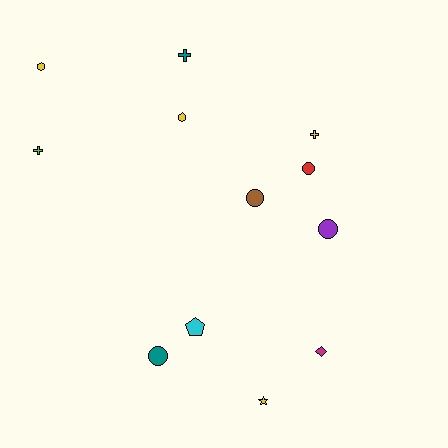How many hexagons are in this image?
There are 2 hexagons.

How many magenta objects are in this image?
There is 1 magenta object.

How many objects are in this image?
There are 12 objects.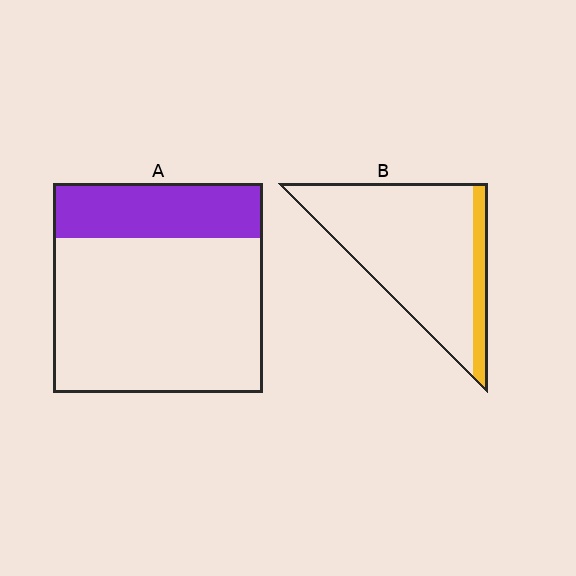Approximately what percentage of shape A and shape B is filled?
A is approximately 25% and B is approximately 15%.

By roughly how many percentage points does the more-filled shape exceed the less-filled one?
By roughly 10 percentage points (A over B).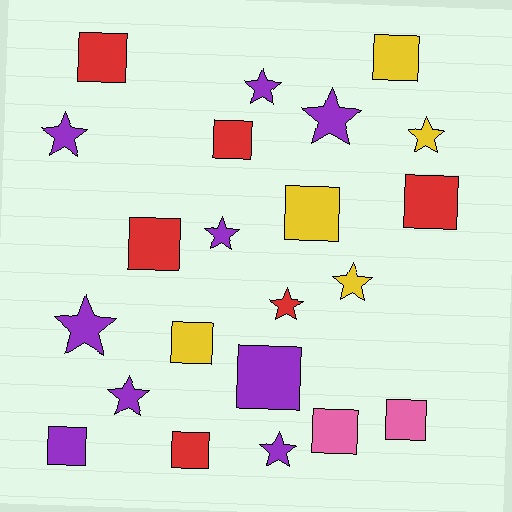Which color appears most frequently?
Purple, with 9 objects.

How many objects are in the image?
There are 22 objects.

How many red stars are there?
There is 1 red star.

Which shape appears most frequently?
Square, with 12 objects.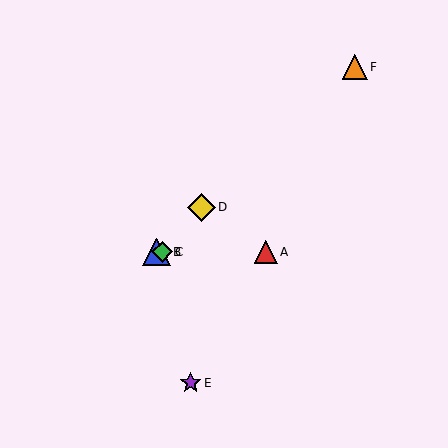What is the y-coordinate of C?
Object C is at y≈252.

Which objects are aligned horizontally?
Objects A, B, C are aligned horizontally.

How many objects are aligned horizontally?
3 objects (A, B, C) are aligned horizontally.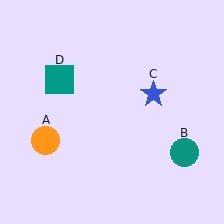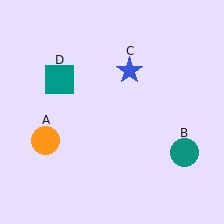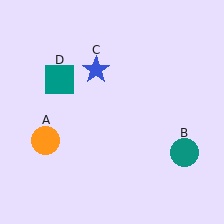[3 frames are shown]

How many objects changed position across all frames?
1 object changed position: blue star (object C).